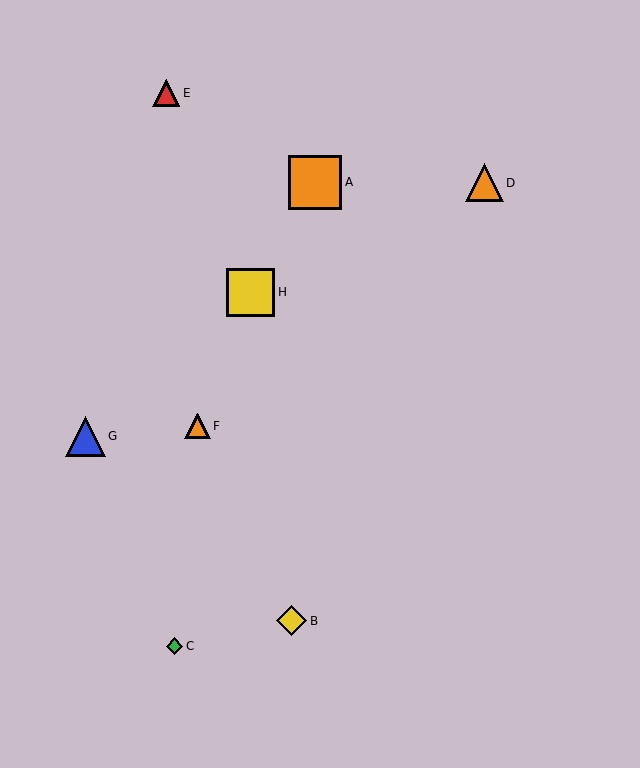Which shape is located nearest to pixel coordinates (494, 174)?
The orange triangle (labeled D) at (484, 183) is nearest to that location.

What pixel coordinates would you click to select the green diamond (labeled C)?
Click at (174, 646) to select the green diamond C.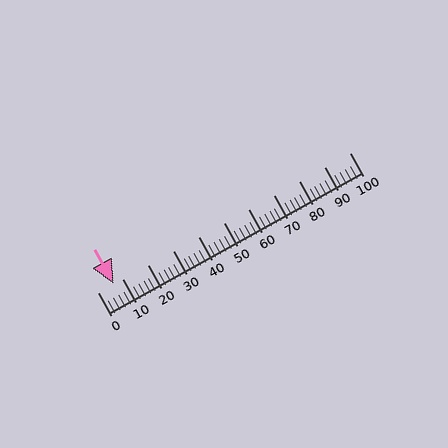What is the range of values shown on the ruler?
The ruler shows values from 0 to 100.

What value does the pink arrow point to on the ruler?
The pink arrow points to approximately 6.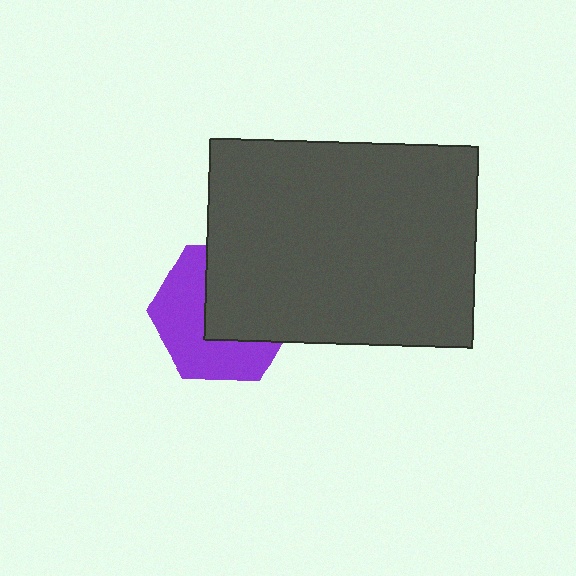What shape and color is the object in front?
The object in front is a dark gray rectangle.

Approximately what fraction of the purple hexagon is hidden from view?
Roughly 49% of the purple hexagon is hidden behind the dark gray rectangle.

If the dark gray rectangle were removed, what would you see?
You would see the complete purple hexagon.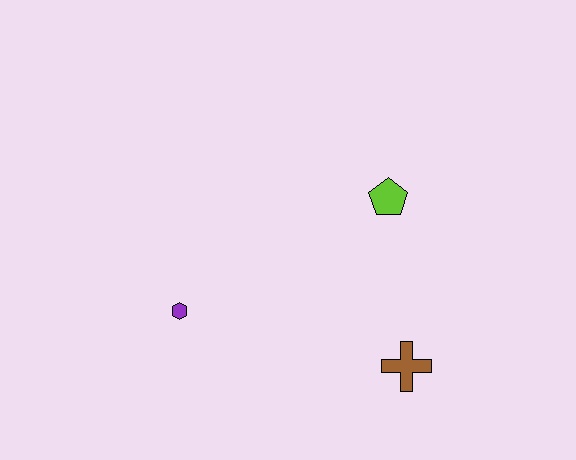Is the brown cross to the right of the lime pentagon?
Yes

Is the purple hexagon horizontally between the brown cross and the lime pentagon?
No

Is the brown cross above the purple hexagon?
No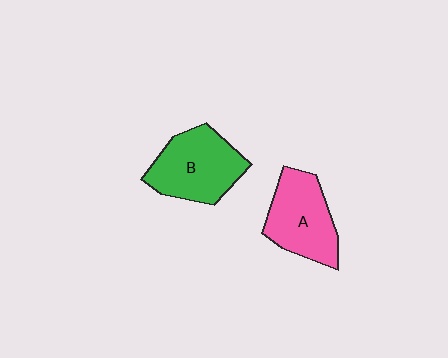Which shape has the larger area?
Shape B (green).